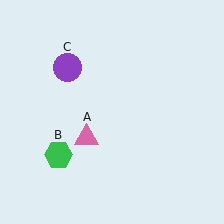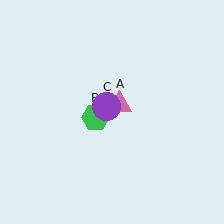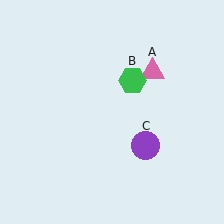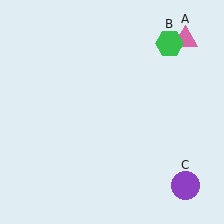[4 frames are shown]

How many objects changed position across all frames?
3 objects changed position: pink triangle (object A), green hexagon (object B), purple circle (object C).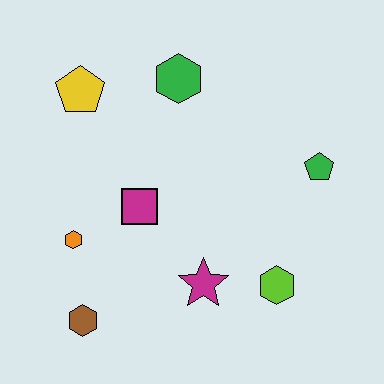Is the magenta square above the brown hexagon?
Yes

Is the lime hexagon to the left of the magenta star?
No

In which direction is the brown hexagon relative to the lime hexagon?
The brown hexagon is to the left of the lime hexagon.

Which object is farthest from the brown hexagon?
The green pentagon is farthest from the brown hexagon.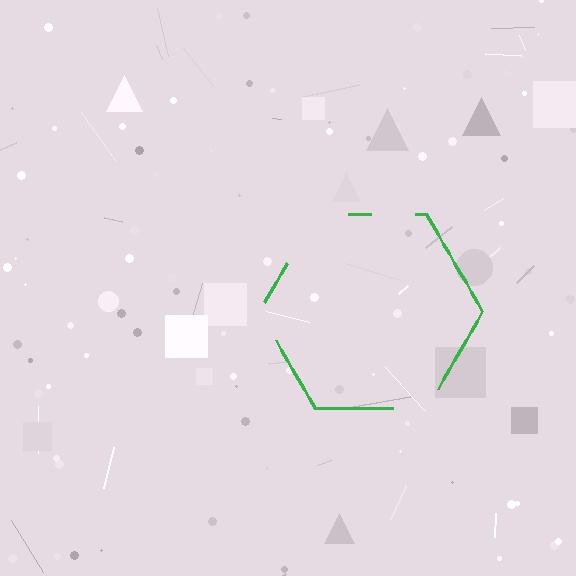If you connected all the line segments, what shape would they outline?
They would outline a hexagon.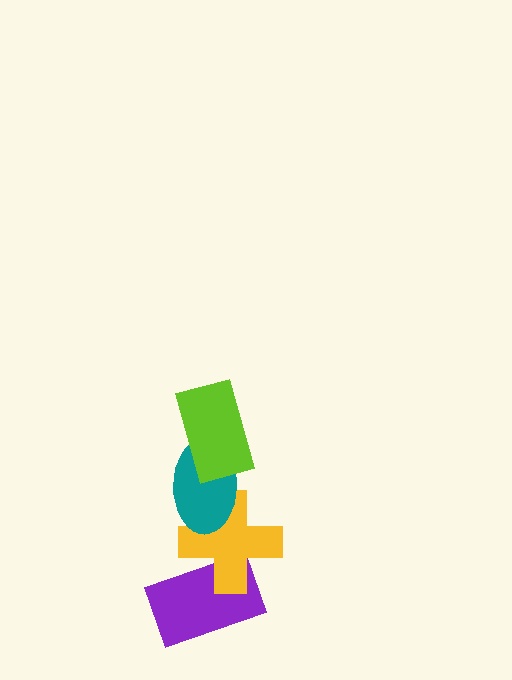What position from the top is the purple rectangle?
The purple rectangle is 4th from the top.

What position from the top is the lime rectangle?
The lime rectangle is 1st from the top.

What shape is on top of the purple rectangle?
The yellow cross is on top of the purple rectangle.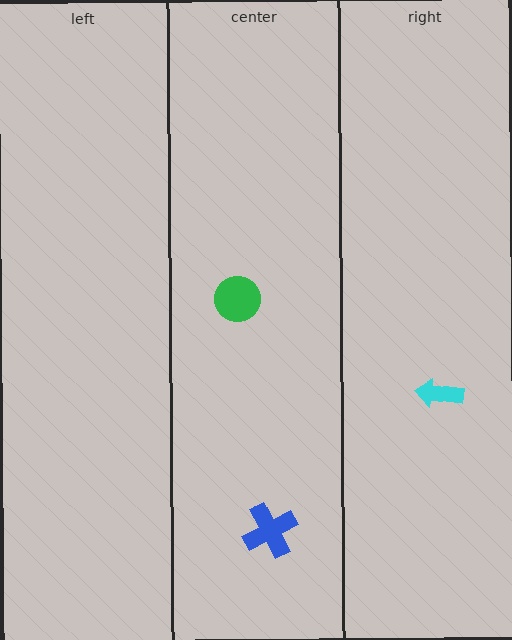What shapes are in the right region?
The cyan arrow.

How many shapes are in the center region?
2.